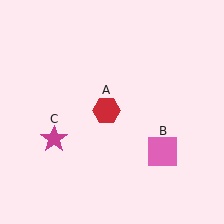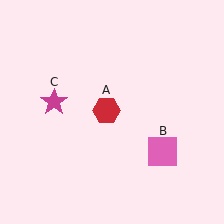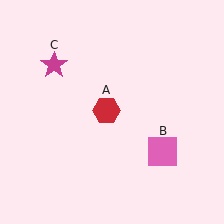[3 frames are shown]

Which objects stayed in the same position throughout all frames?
Red hexagon (object A) and pink square (object B) remained stationary.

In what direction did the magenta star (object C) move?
The magenta star (object C) moved up.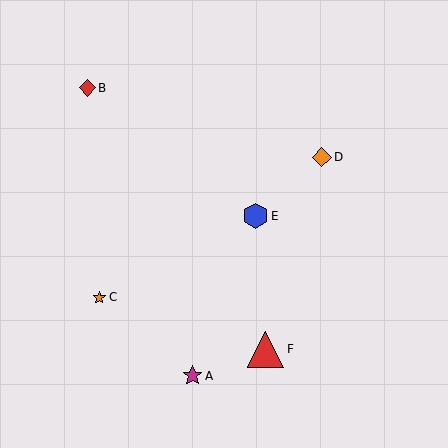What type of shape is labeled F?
Shape F is a red triangle.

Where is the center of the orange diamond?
The center of the orange diamond is at (322, 157).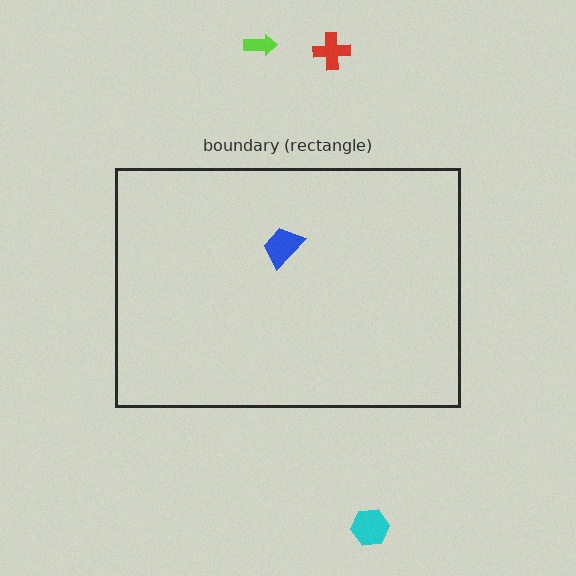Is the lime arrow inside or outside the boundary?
Outside.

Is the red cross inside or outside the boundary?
Outside.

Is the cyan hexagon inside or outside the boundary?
Outside.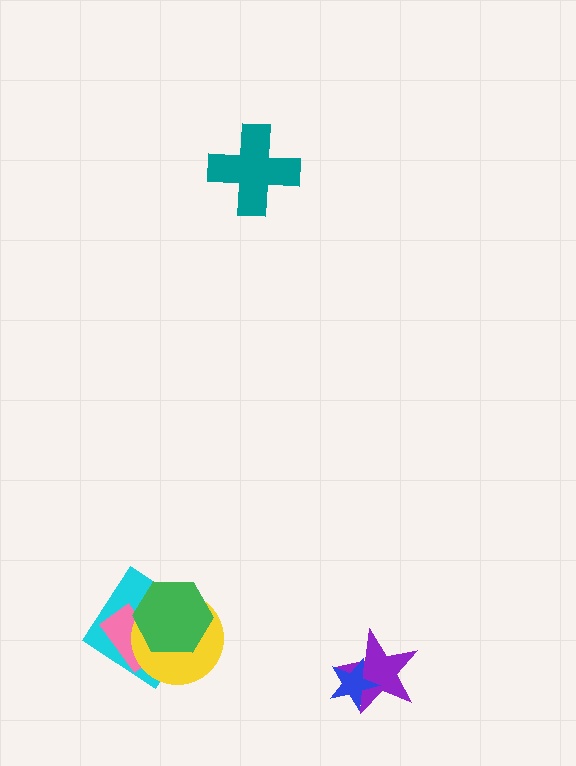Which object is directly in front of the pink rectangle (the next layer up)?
The yellow circle is directly in front of the pink rectangle.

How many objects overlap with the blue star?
1 object overlaps with the blue star.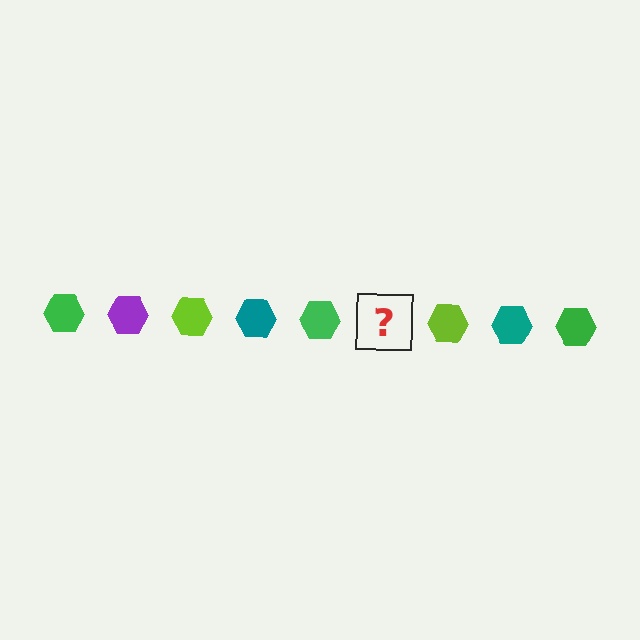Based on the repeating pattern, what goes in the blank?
The blank should be a purple hexagon.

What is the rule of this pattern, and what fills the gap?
The rule is that the pattern cycles through green, purple, lime, teal hexagons. The gap should be filled with a purple hexagon.